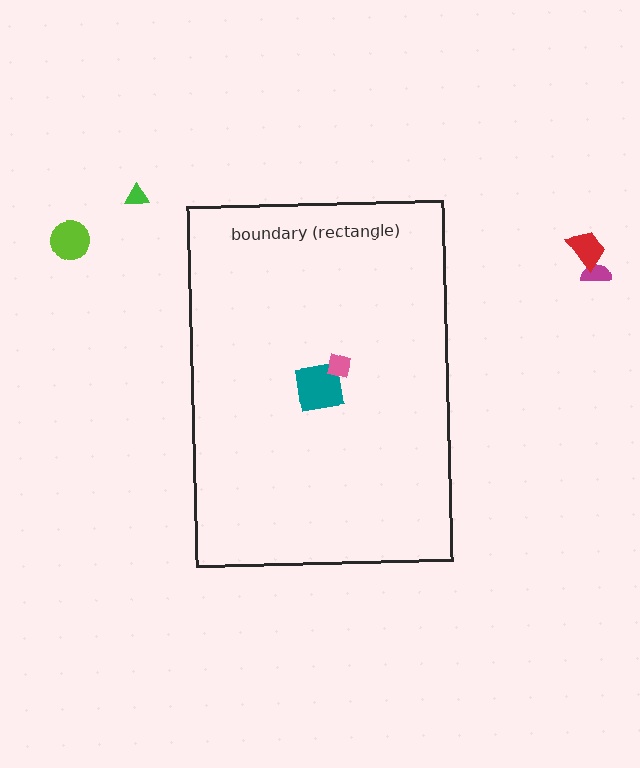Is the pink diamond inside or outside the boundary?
Inside.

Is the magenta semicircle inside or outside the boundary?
Outside.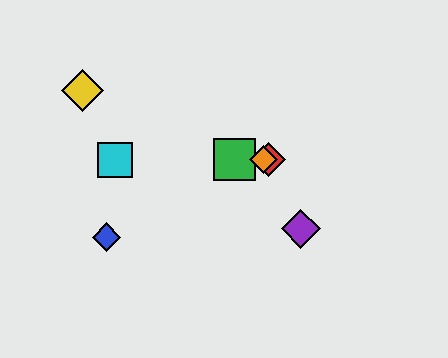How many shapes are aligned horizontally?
4 shapes (the red diamond, the green square, the orange diamond, the cyan square) are aligned horizontally.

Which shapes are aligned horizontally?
The red diamond, the green square, the orange diamond, the cyan square are aligned horizontally.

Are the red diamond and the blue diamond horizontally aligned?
No, the red diamond is at y≈160 and the blue diamond is at y≈237.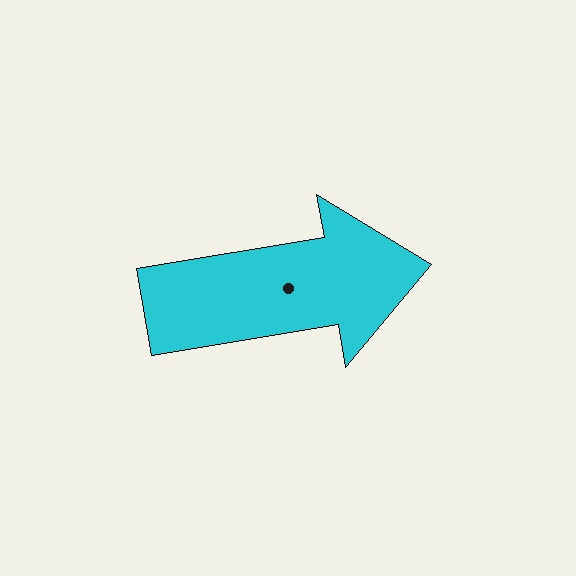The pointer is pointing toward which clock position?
Roughly 3 o'clock.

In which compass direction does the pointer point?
East.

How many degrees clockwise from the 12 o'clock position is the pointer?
Approximately 81 degrees.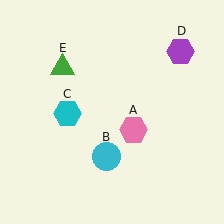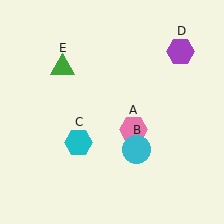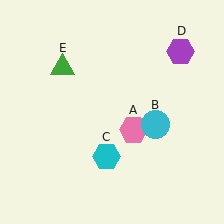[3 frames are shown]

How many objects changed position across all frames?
2 objects changed position: cyan circle (object B), cyan hexagon (object C).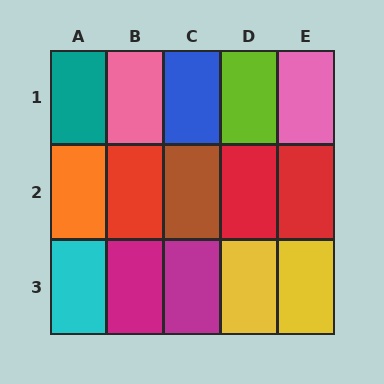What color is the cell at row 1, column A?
Teal.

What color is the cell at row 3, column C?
Magenta.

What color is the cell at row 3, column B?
Magenta.